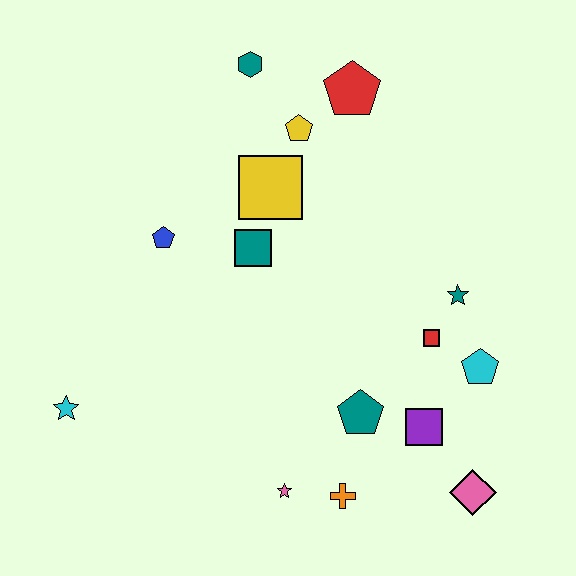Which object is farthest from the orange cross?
The teal hexagon is farthest from the orange cross.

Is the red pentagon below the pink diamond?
No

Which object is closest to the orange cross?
The pink star is closest to the orange cross.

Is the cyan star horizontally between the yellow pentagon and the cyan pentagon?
No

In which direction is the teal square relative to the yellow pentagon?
The teal square is below the yellow pentagon.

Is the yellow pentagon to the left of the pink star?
No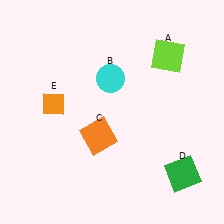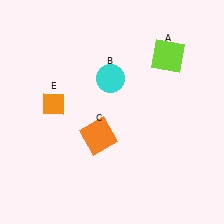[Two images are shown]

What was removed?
The green square (D) was removed in Image 2.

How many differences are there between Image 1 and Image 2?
There is 1 difference between the two images.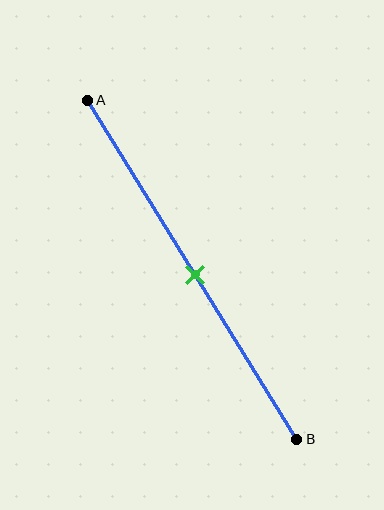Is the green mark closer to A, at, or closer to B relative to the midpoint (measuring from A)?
The green mark is approximately at the midpoint of segment AB.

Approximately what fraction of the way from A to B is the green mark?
The green mark is approximately 50% of the way from A to B.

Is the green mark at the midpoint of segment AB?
Yes, the mark is approximately at the midpoint.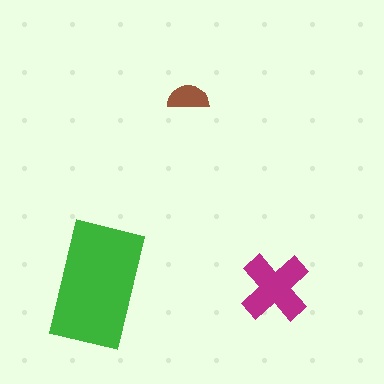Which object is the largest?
The green rectangle.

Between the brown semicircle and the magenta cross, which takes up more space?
The magenta cross.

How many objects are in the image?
There are 3 objects in the image.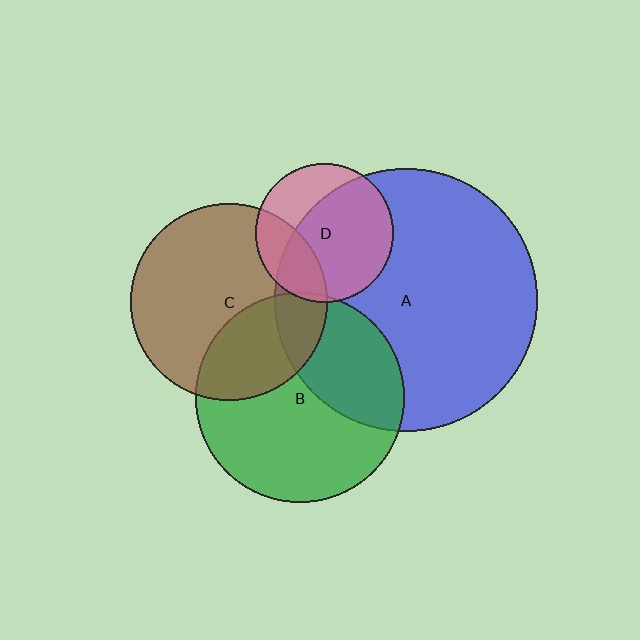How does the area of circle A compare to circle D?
Approximately 3.6 times.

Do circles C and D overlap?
Yes.